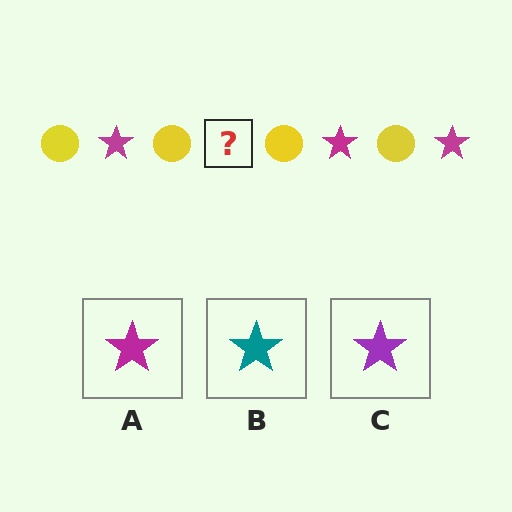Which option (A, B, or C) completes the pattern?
A.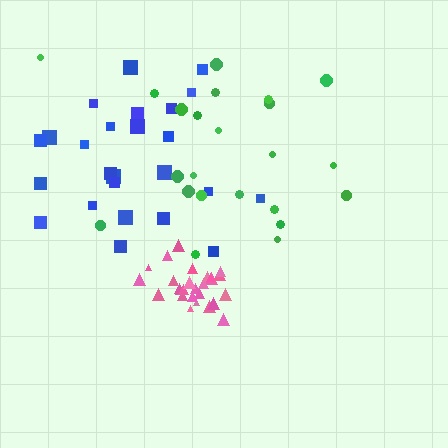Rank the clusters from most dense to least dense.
pink, blue, green.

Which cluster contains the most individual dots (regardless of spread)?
Pink (27).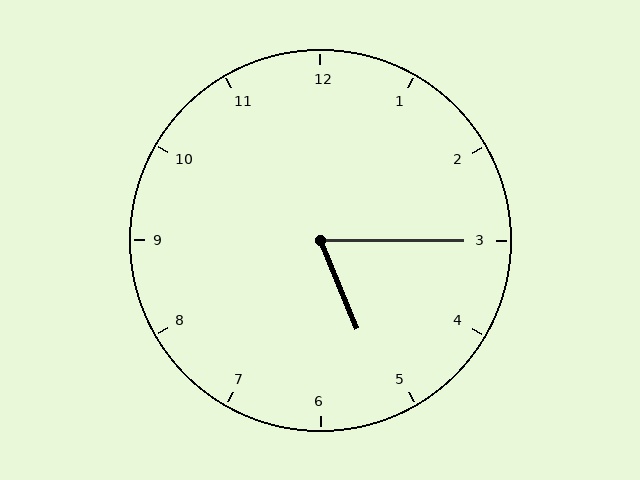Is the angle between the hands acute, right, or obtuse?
It is acute.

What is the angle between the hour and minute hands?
Approximately 68 degrees.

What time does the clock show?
5:15.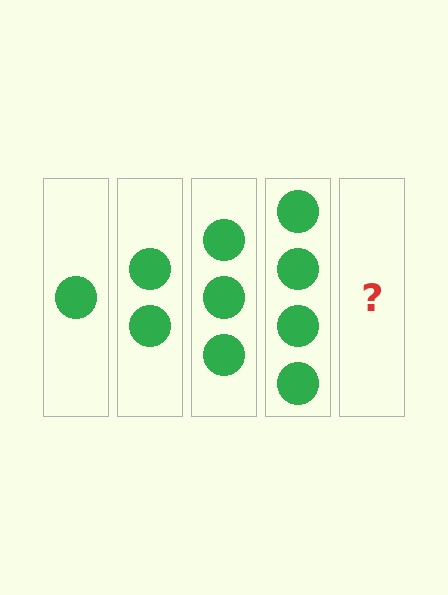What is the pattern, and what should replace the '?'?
The pattern is that each step adds one more circle. The '?' should be 5 circles.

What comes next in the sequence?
The next element should be 5 circles.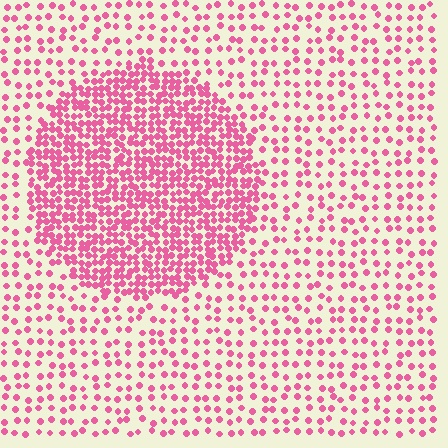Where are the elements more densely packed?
The elements are more densely packed inside the circle boundary.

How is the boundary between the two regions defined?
The boundary is defined by a change in element density (approximately 2.6x ratio). All elements are the same color, size, and shape.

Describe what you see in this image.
The image contains small pink elements arranged at two different densities. A circle-shaped region is visible where the elements are more densely packed than the surrounding area.